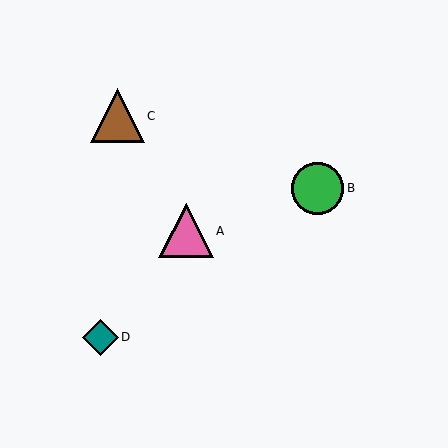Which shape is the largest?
The pink triangle (labeled A) is the largest.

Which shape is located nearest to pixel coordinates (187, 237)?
The pink triangle (labeled A) at (186, 231) is nearest to that location.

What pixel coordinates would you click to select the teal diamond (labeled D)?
Click at (100, 337) to select the teal diamond D.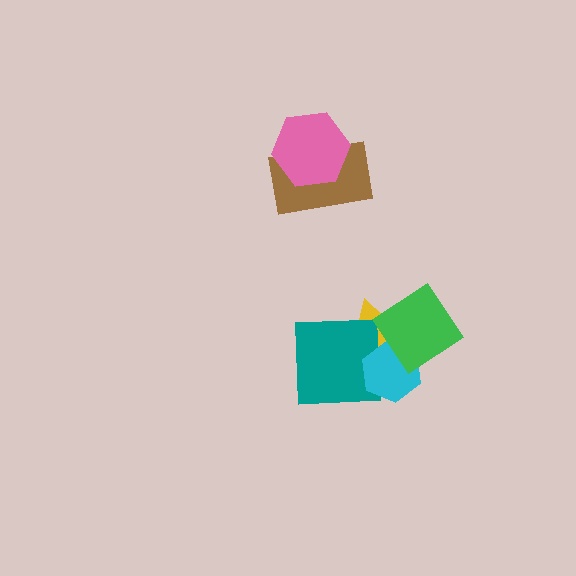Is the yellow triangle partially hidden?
Yes, it is partially covered by another shape.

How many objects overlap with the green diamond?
2 objects overlap with the green diamond.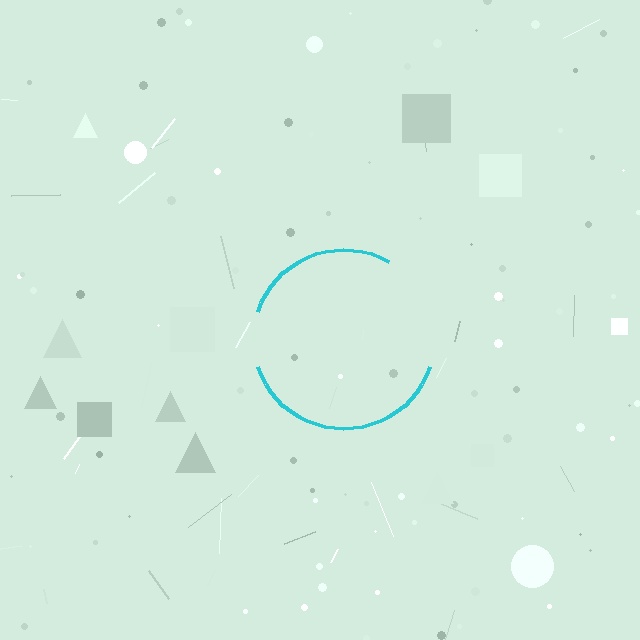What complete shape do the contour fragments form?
The contour fragments form a circle.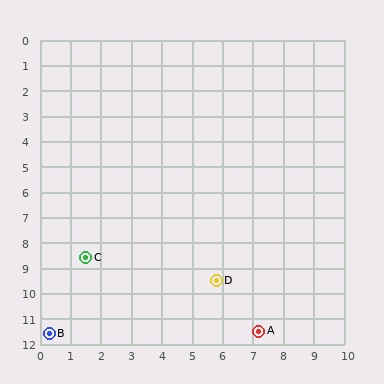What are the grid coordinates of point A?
Point A is at approximately (7.2, 11.5).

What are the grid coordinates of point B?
Point B is at approximately (0.3, 11.6).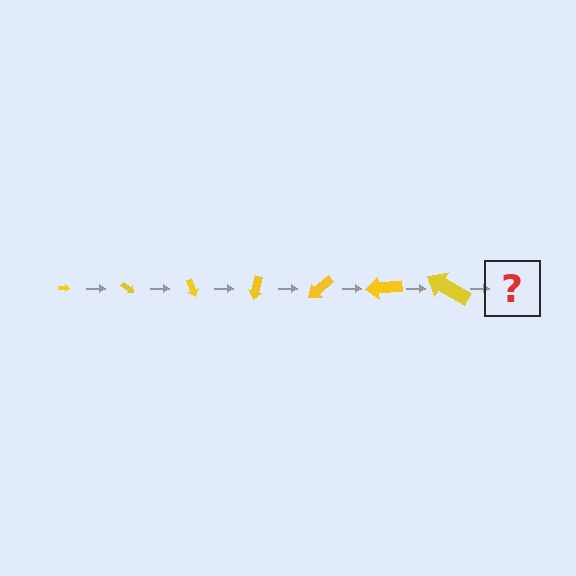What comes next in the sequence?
The next element should be an arrow, larger than the previous one and rotated 245 degrees from the start.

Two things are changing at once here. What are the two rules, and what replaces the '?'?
The two rules are that the arrow grows larger each step and it rotates 35 degrees each step. The '?' should be an arrow, larger than the previous one and rotated 245 degrees from the start.